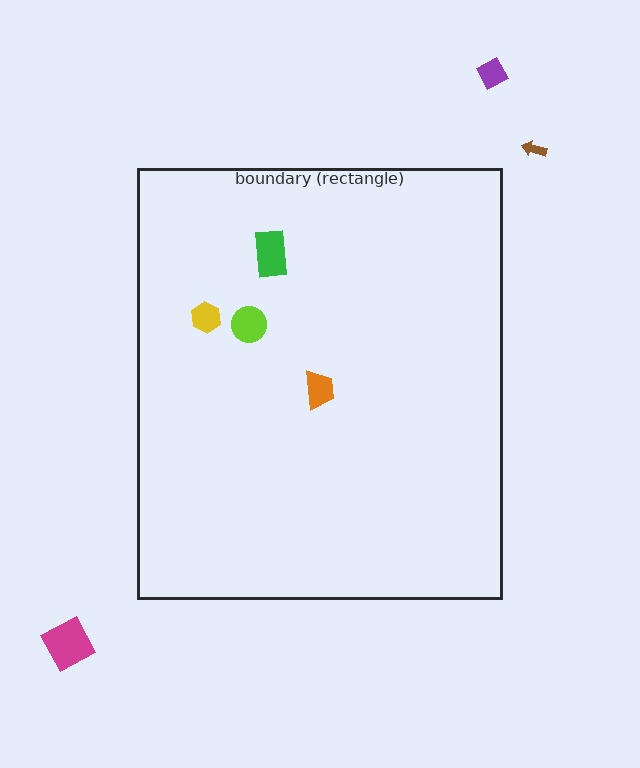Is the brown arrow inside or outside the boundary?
Outside.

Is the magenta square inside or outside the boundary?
Outside.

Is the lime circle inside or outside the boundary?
Inside.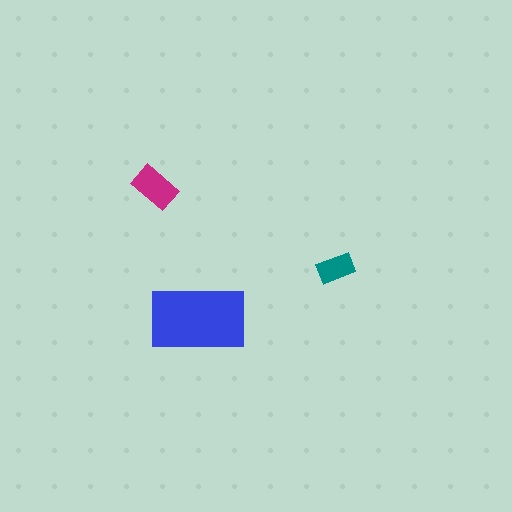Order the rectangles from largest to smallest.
the blue one, the magenta one, the teal one.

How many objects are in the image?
There are 3 objects in the image.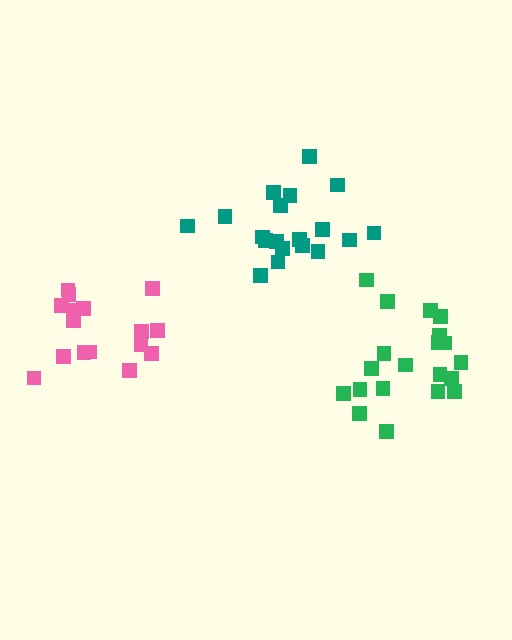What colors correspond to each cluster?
The clusters are colored: green, pink, teal.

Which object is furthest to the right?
The green cluster is rightmost.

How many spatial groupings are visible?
There are 3 spatial groupings.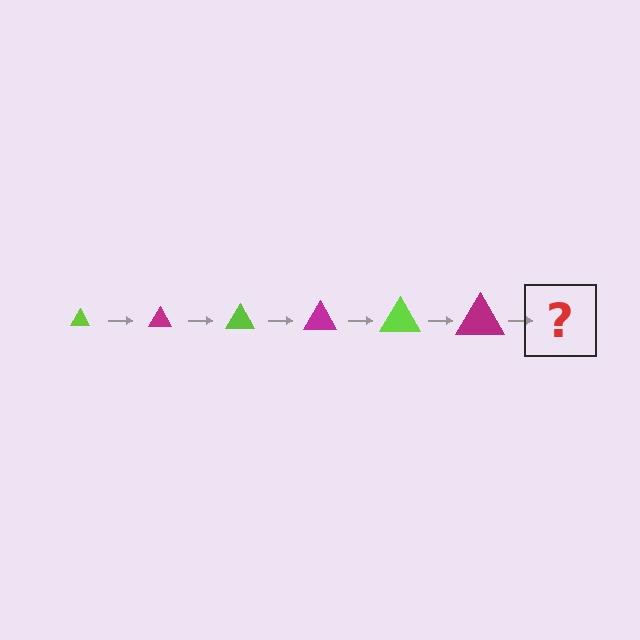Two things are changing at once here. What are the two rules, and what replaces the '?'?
The two rules are that the triangle grows larger each step and the color cycles through lime and magenta. The '?' should be a lime triangle, larger than the previous one.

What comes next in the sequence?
The next element should be a lime triangle, larger than the previous one.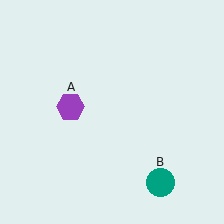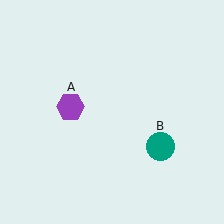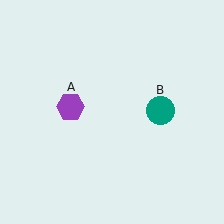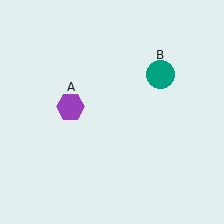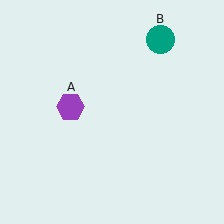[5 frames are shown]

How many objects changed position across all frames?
1 object changed position: teal circle (object B).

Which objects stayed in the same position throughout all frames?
Purple hexagon (object A) remained stationary.